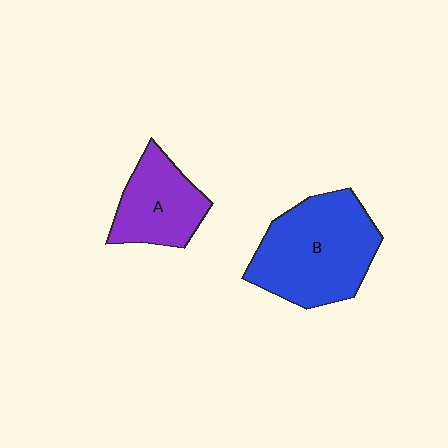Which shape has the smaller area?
Shape A (purple).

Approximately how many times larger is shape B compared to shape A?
Approximately 1.6 times.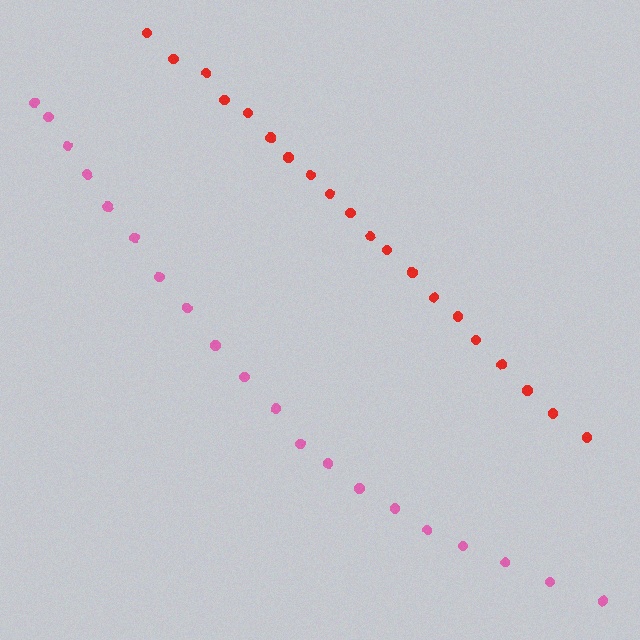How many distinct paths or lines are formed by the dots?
There are 2 distinct paths.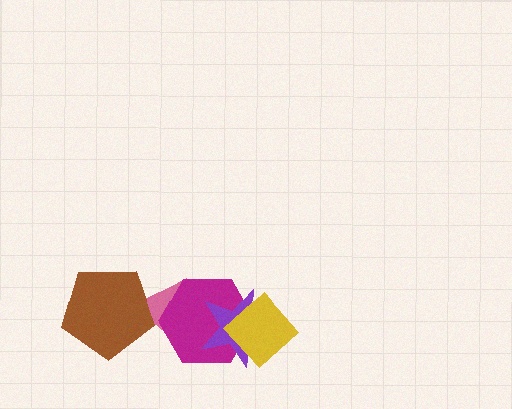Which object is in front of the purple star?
The yellow diamond is in front of the purple star.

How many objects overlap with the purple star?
2 objects overlap with the purple star.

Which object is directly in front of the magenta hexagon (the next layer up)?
The purple star is directly in front of the magenta hexagon.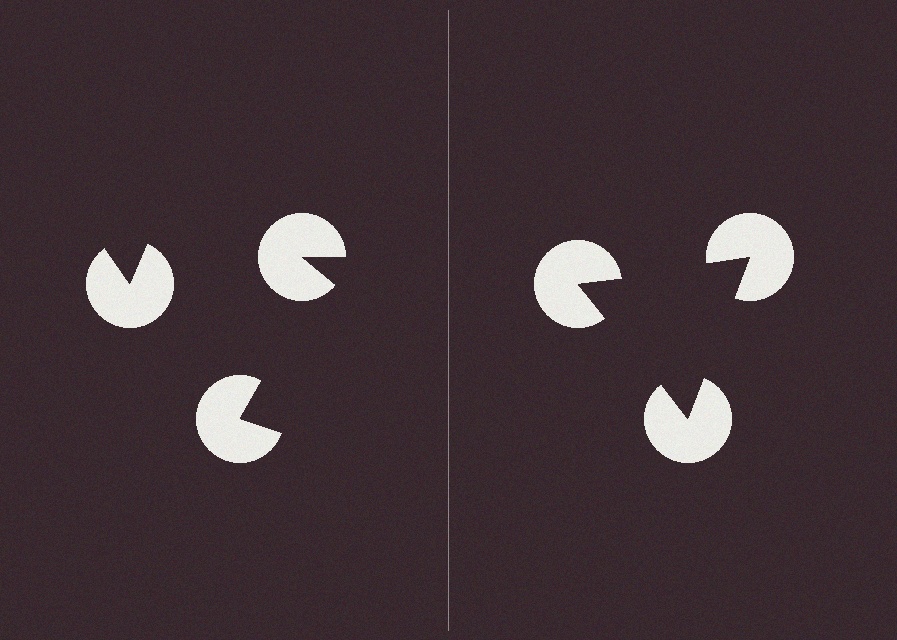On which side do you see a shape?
An illusory triangle appears on the right side. On the left side the wedge cuts are rotated, so no coherent shape forms.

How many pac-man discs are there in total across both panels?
6 — 3 on each side.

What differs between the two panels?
The pac-man discs are positioned identically on both sides; only the wedge orientations differ. On the right they align to a triangle; on the left they are misaligned.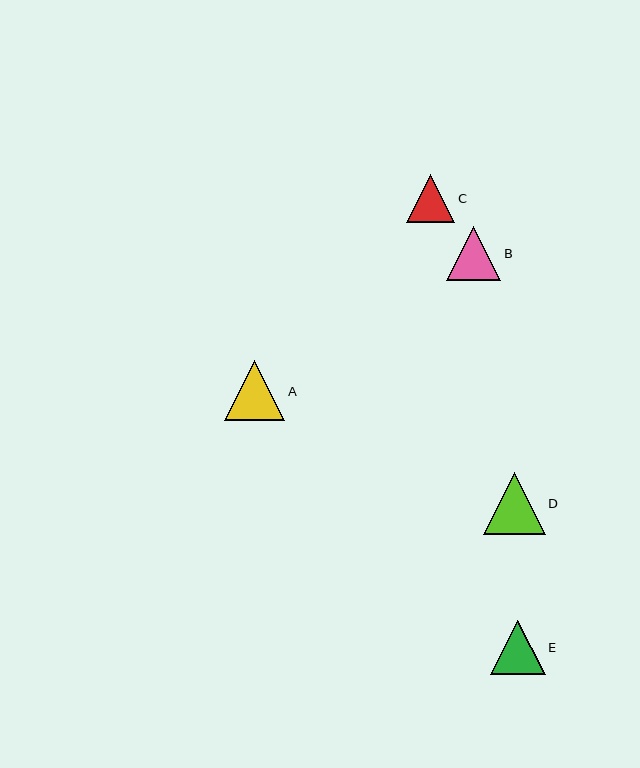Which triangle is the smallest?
Triangle C is the smallest with a size of approximately 48 pixels.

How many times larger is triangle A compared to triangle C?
Triangle A is approximately 1.3 times the size of triangle C.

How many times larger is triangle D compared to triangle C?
Triangle D is approximately 1.3 times the size of triangle C.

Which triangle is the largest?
Triangle D is the largest with a size of approximately 62 pixels.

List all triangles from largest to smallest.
From largest to smallest: D, A, E, B, C.